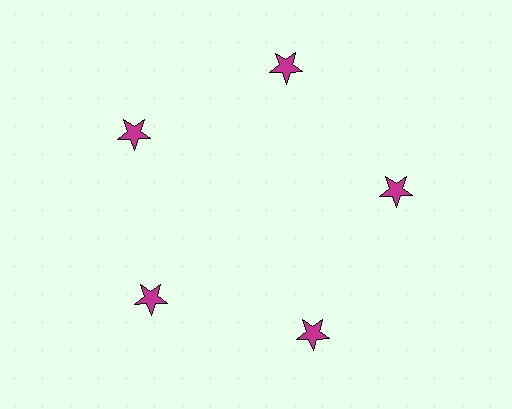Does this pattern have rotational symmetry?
Yes, this pattern has 5-fold rotational symmetry. It looks the same after rotating 72 degrees around the center.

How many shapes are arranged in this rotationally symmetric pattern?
There are 5 shapes, arranged in 5 groups of 1.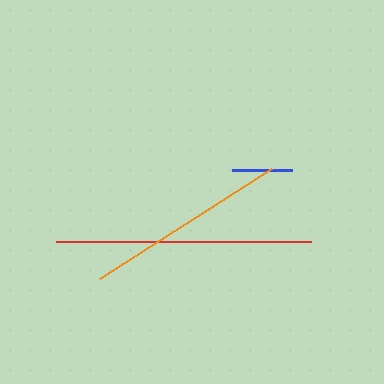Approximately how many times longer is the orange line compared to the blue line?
The orange line is approximately 3.4 times the length of the blue line.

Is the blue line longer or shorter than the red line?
The red line is longer than the blue line.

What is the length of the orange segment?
The orange segment is approximately 204 pixels long.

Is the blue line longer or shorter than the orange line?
The orange line is longer than the blue line.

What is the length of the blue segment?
The blue segment is approximately 60 pixels long.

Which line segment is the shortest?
The blue line is the shortest at approximately 60 pixels.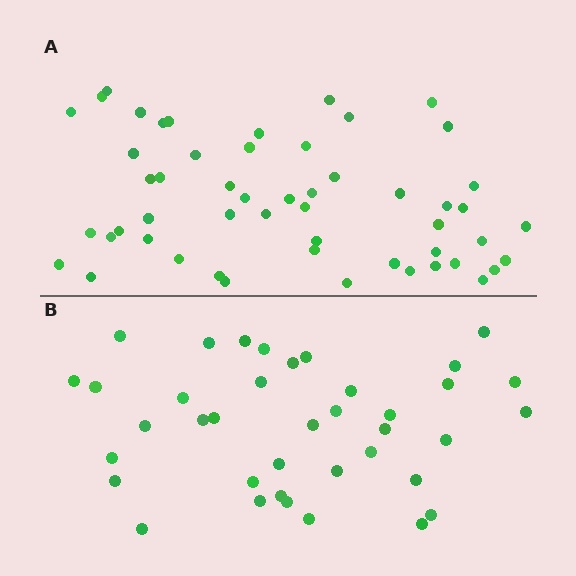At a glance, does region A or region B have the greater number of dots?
Region A (the top region) has more dots.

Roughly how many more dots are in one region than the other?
Region A has approximately 15 more dots than region B.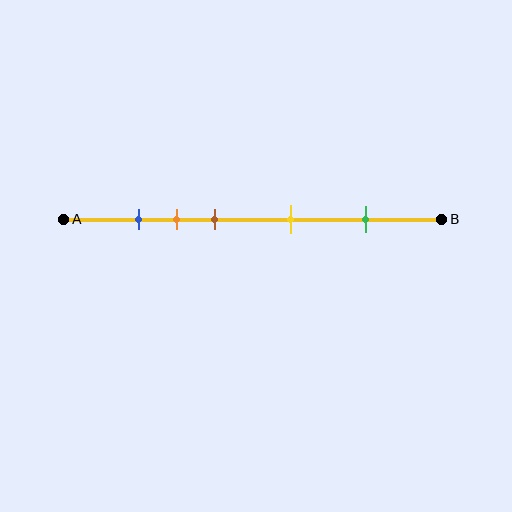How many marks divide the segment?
There are 5 marks dividing the segment.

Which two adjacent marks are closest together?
The blue and orange marks are the closest adjacent pair.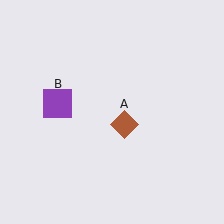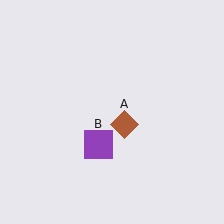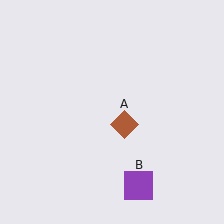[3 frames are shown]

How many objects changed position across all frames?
1 object changed position: purple square (object B).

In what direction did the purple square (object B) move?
The purple square (object B) moved down and to the right.